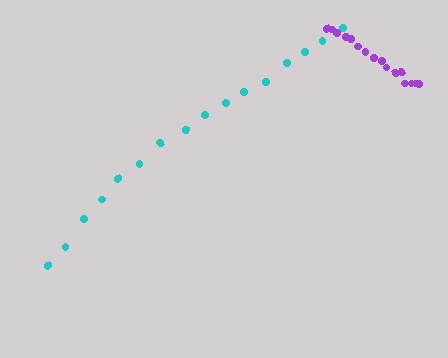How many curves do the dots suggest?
There are 2 distinct paths.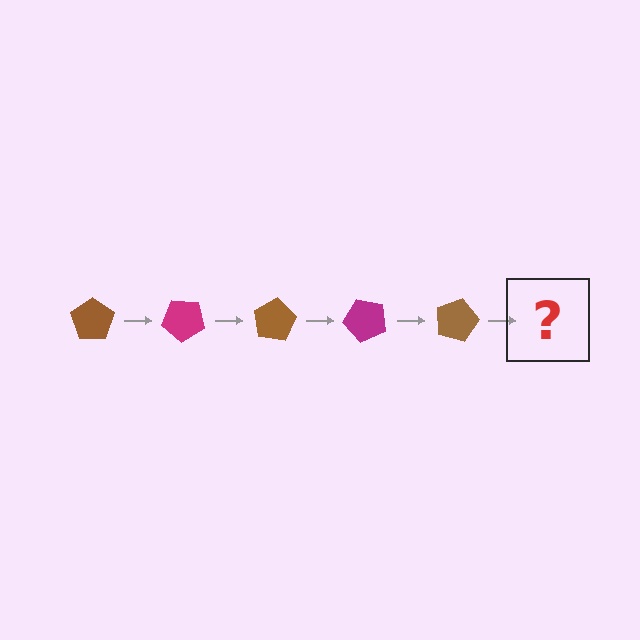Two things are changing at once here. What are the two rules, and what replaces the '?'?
The two rules are that it rotates 40 degrees each step and the color cycles through brown and magenta. The '?' should be a magenta pentagon, rotated 200 degrees from the start.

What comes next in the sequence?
The next element should be a magenta pentagon, rotated 200 degrees from the start.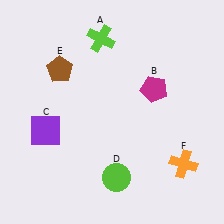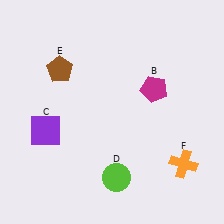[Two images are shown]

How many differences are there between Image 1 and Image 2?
There is 1 difference between the two images.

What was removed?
The lime cross (A) was removed in Image 2.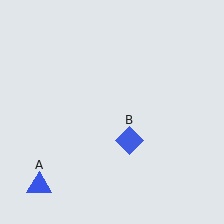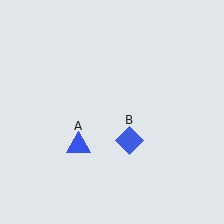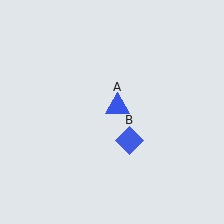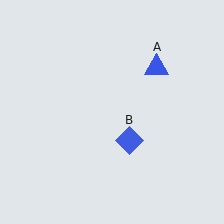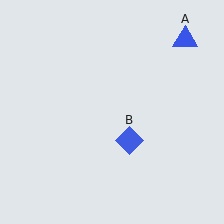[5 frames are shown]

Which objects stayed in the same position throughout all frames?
Blue diamond (object B) remained stationary.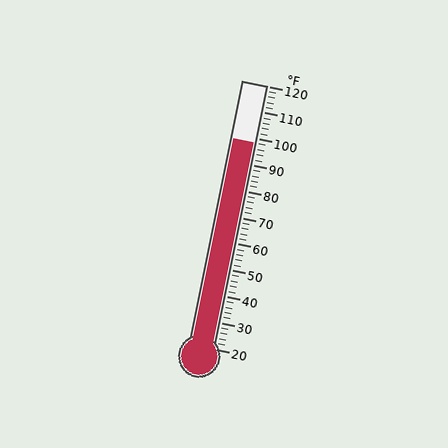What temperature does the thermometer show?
The thermometer shows approximately 98°F.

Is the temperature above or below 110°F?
The temperature is below 110°F.